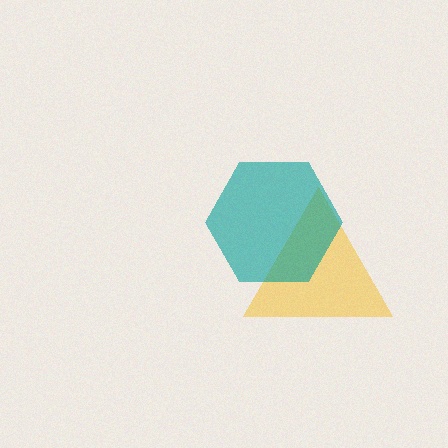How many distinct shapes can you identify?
There are 2 distinct shapes: a yellow triangle, a teal hexagon.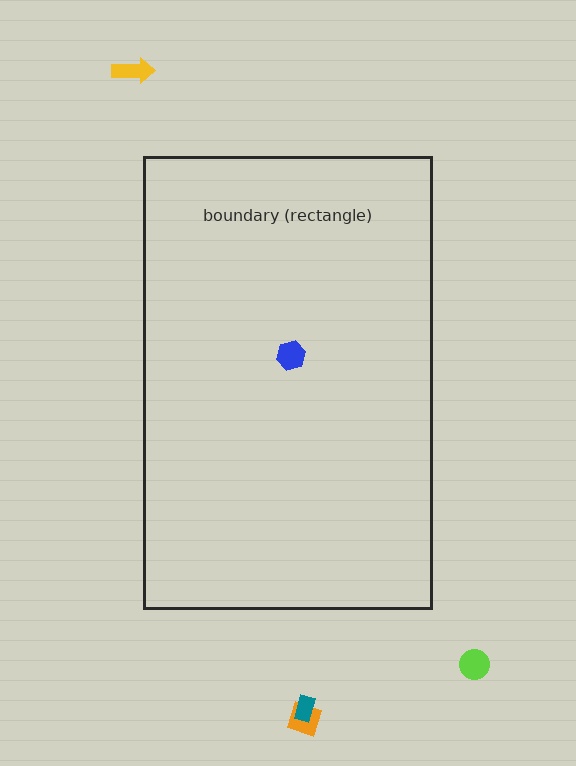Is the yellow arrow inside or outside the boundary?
Outside.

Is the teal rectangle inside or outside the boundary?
Outside.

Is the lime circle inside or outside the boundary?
Outside.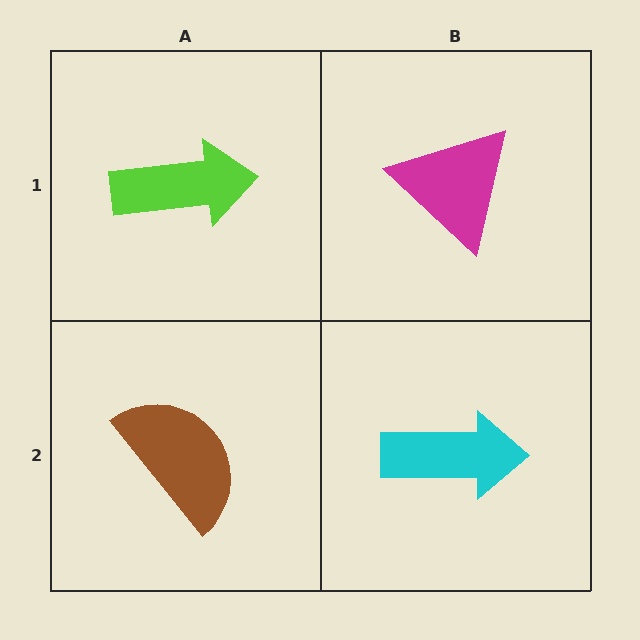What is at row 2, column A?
A brown semicircle.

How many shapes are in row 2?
2 shapes.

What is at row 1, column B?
A magenta triangle.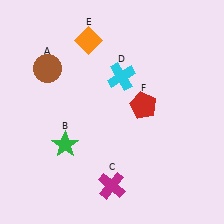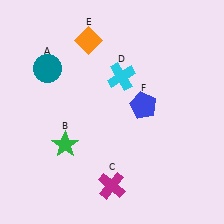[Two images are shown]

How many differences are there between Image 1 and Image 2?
There are 2 differences between the two images.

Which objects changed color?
A changed from brown to teal. F changed from red to blue.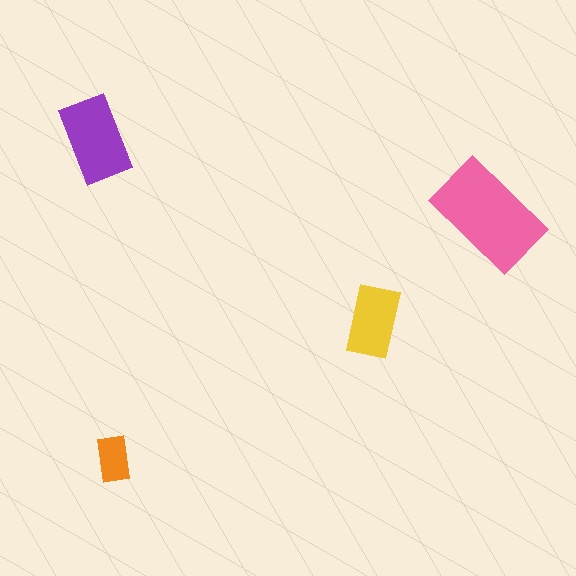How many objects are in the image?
There are 4 objects in the image.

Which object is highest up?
The purple rectangle is topmost.